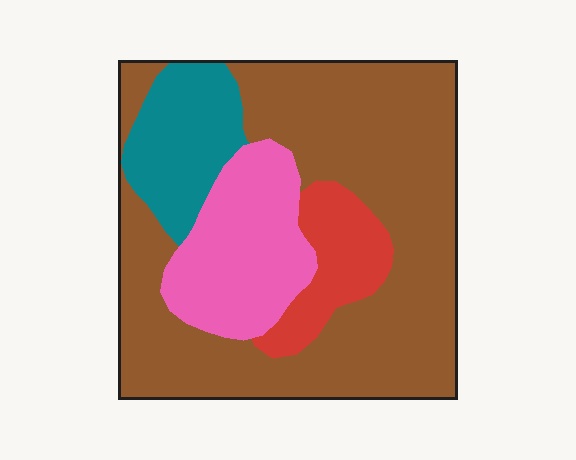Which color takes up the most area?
Brown, at roughly 60%.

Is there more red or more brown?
Brown.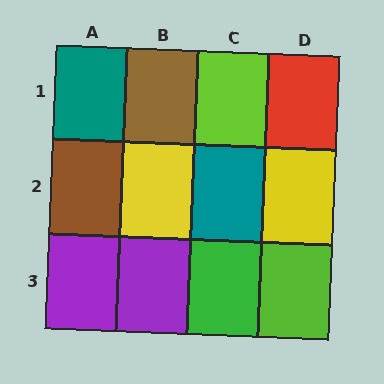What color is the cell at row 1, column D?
Red.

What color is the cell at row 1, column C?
Lime.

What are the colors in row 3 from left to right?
Purple, purple, green, lime.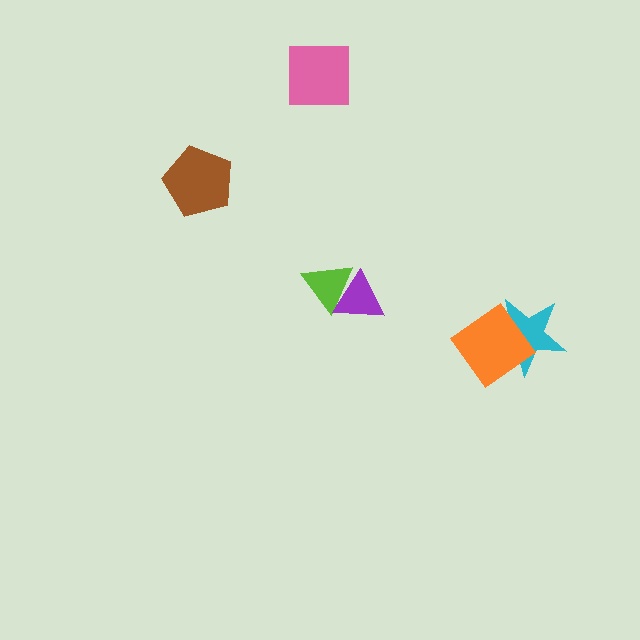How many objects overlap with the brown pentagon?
0 objects overlap with the brown pentagon.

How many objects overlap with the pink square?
0 objects overlap with the pink square.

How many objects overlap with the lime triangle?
1 object overlaps with the lime triangle.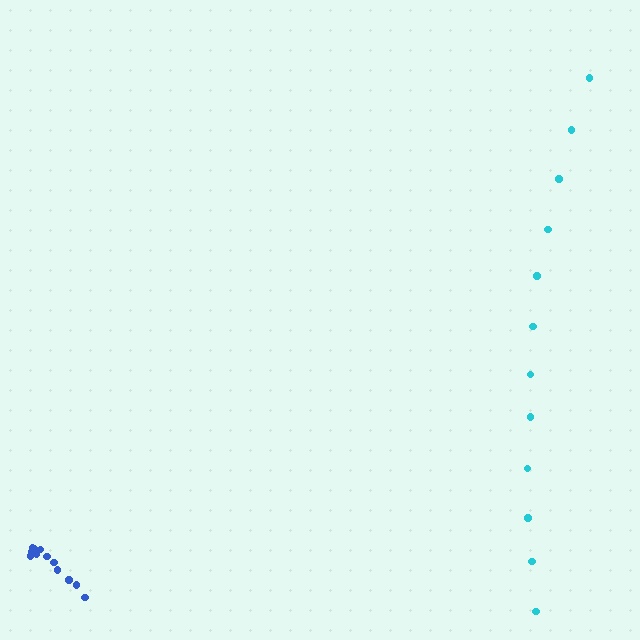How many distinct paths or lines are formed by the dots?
There are 2 distinct paths.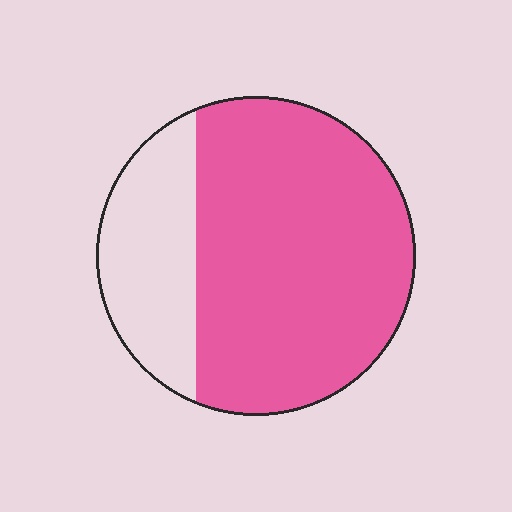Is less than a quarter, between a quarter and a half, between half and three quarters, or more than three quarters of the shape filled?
Between half and three quarters.